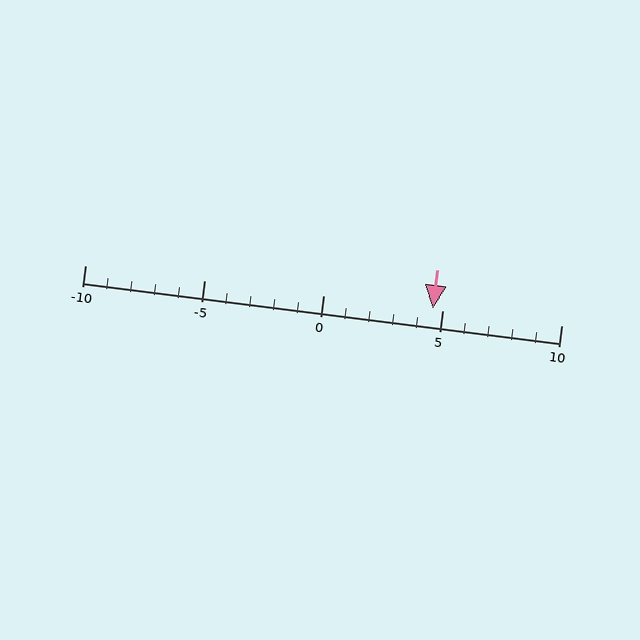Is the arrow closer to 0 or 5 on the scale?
The arrow is closer to 5.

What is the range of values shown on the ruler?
The ruler shows values from -10 to 10.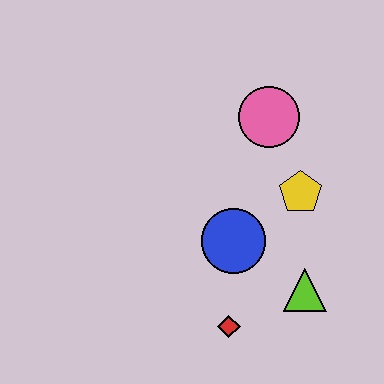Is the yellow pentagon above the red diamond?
Yes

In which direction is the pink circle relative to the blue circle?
The pink circle is above the blue circle.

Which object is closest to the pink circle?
The yellow pentagon is closest to the pink circle.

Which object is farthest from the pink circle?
The red diamond is farthest from the pink circle.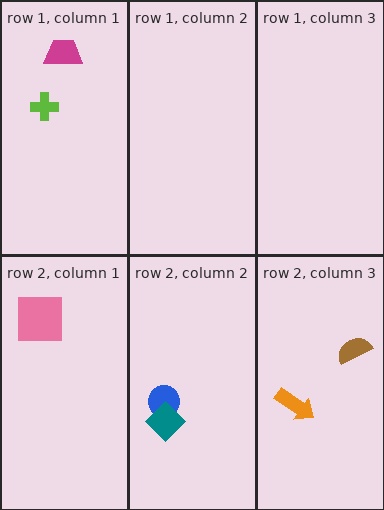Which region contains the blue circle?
The row 2, column 2 region.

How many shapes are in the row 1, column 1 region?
2.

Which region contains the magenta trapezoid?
The row 1, column 1 region.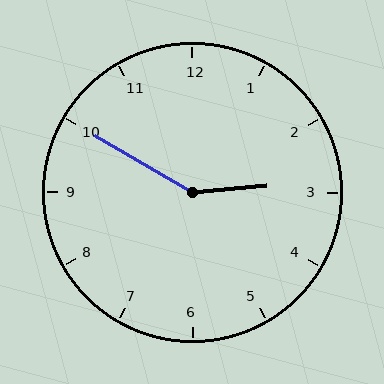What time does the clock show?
2:50.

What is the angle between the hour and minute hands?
Approximately 145 degrees.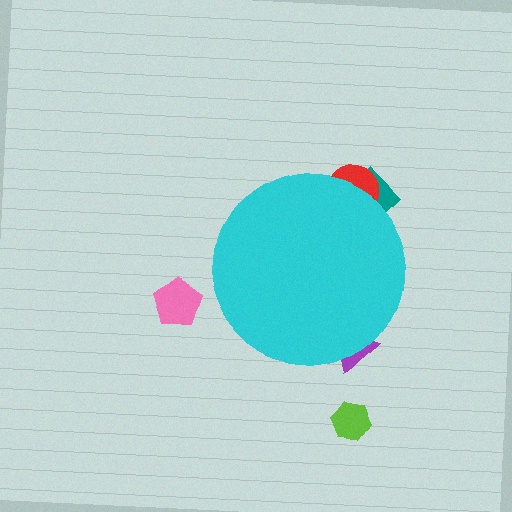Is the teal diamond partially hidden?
Yes, the teal diamond is partially hidden behind the cyan circle.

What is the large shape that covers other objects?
A cyan circle.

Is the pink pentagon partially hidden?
No, the pink pentagon is fully visible.